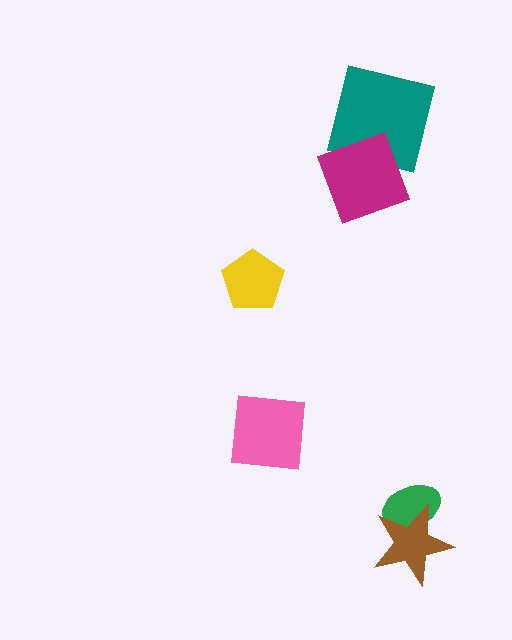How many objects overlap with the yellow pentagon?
0 objects overlap with the yellow pentagon.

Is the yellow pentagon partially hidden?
No, no other shape covers it.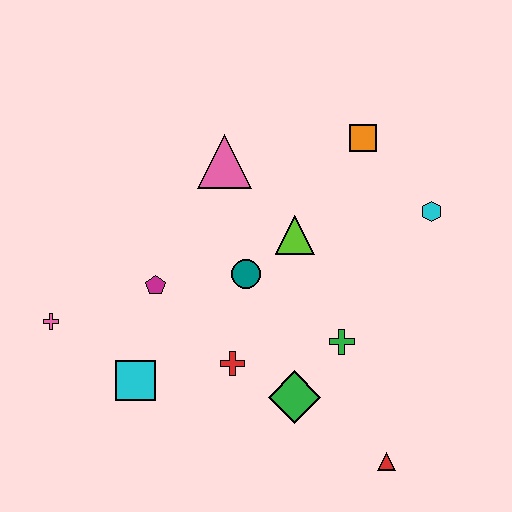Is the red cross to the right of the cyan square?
Yes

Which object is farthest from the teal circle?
The red triangle is farthest from the teal circle.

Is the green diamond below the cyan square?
Yes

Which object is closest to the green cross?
The green diamond is closest to the green cross.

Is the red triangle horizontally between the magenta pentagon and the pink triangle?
No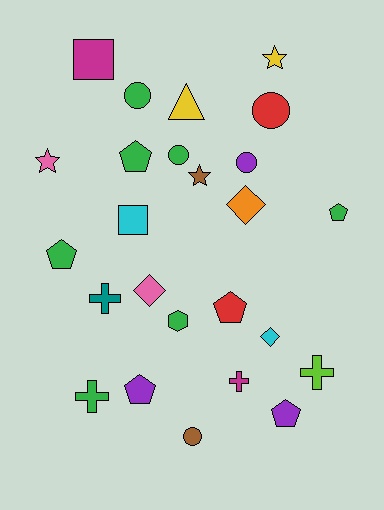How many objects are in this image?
There are 25 objects.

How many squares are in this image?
There are 2 squares.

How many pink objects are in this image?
There are 2 pink objects.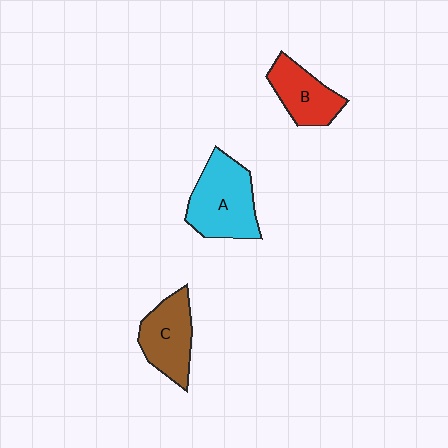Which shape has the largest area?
Shape A (cyan).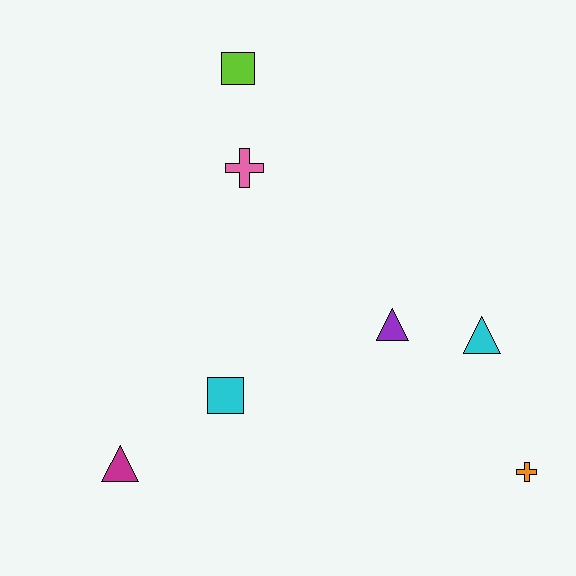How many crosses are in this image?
There are 2 crosses.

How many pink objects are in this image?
There is 1 pink object.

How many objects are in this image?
There are 7 objects.